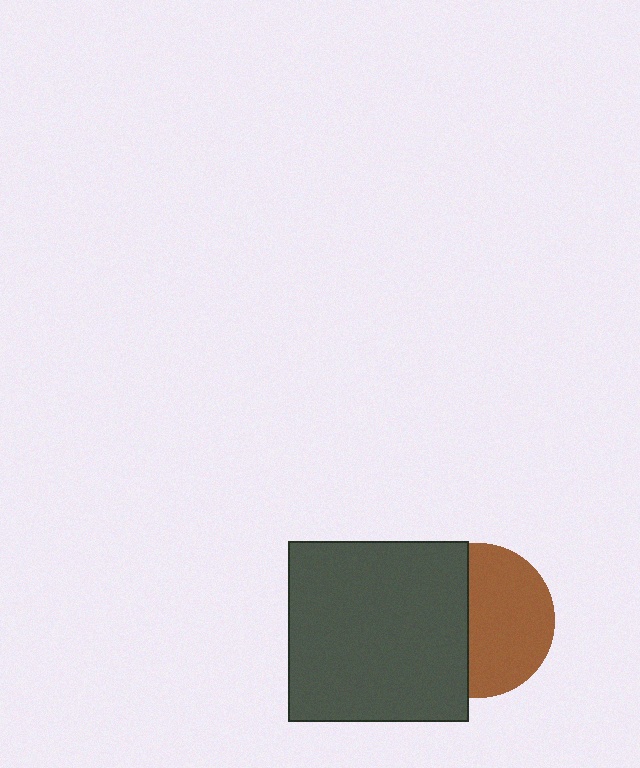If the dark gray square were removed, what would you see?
You would see the complete brown circle.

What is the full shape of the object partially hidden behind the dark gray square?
The partially hidden object is a brown circle.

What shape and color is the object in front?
The object in front is a dark gray square.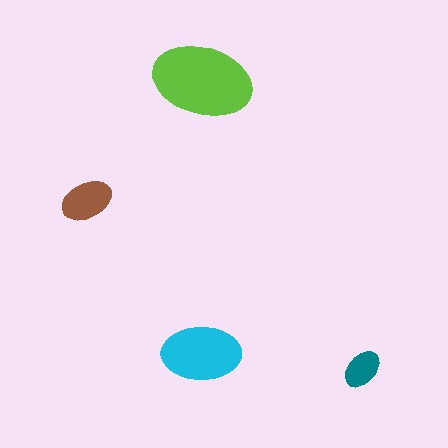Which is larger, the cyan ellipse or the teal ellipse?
The cyan one.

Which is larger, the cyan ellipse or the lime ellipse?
The lime one.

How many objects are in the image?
There are 4 objects in the image.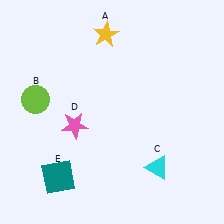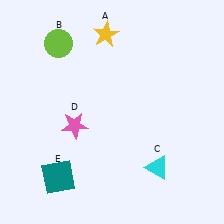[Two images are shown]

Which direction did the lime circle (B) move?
The lime circle (B) moved up.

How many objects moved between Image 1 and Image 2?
1 object moved between the two images.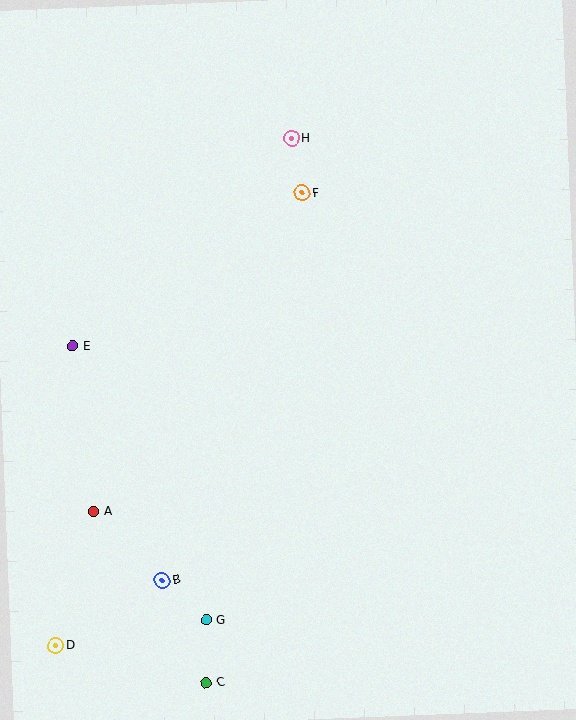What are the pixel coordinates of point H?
Point H is at (292, 139).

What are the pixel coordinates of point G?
Point G is at (206, 620).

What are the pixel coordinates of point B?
Point B is at (162, 580).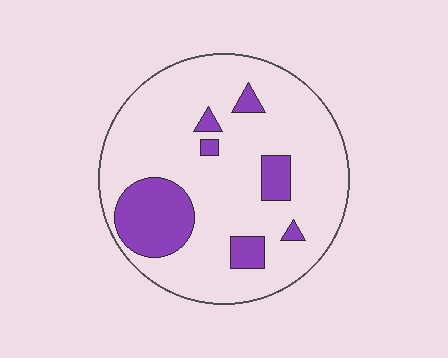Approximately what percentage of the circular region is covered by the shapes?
Approximately 20%.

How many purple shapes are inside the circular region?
7.